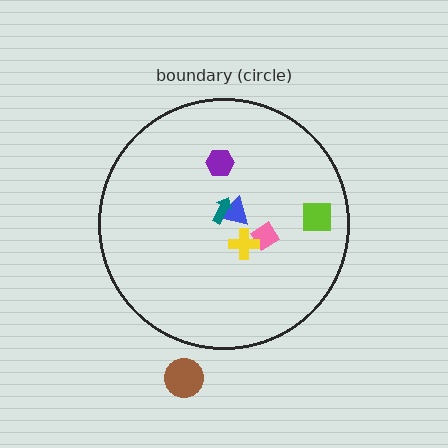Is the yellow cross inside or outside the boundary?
Inside.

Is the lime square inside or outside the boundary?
Inside.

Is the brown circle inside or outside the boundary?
Outside.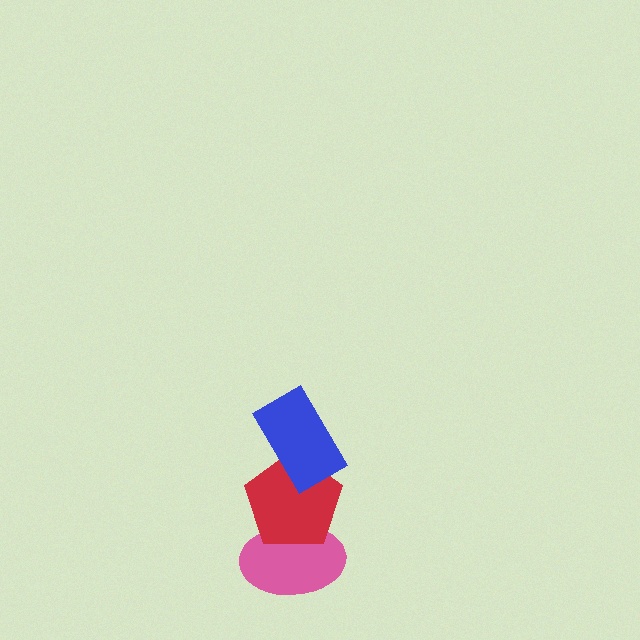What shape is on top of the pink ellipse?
The red pentagon is on top of the pink ellipse.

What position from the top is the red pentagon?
The red pentagon is 2nd from the top.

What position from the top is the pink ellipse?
The pink ellipse is 3rd from the top.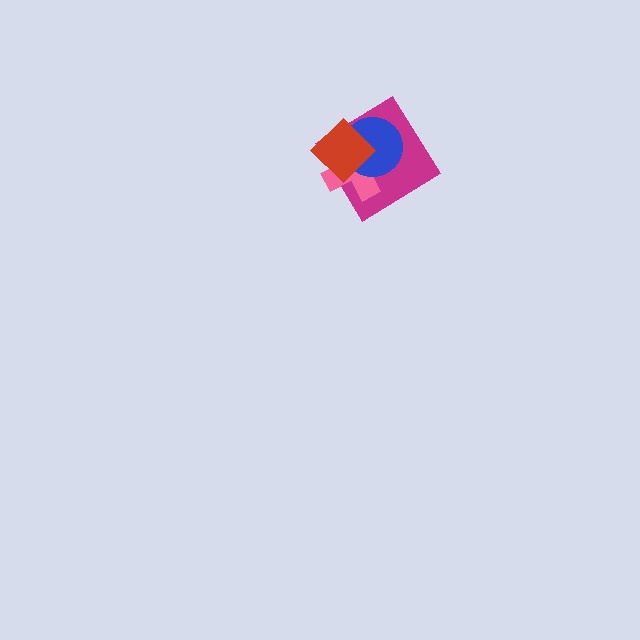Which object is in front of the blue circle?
The red diamond is in front of the blue circle.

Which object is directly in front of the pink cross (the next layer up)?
The blue circle is directly in front of the pink cross.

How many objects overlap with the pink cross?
3 objects overlap with the pink cross.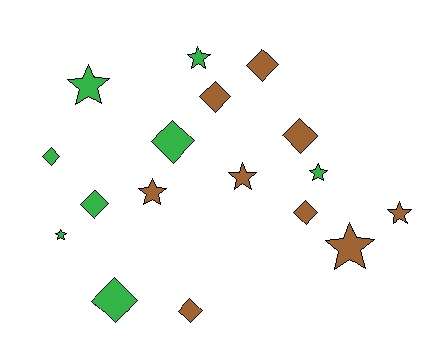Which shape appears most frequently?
Diamond, with 9 objects.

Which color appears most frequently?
Brown, with 9 objects.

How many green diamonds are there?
There are 4 green diamonds.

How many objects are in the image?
There are 17 objects.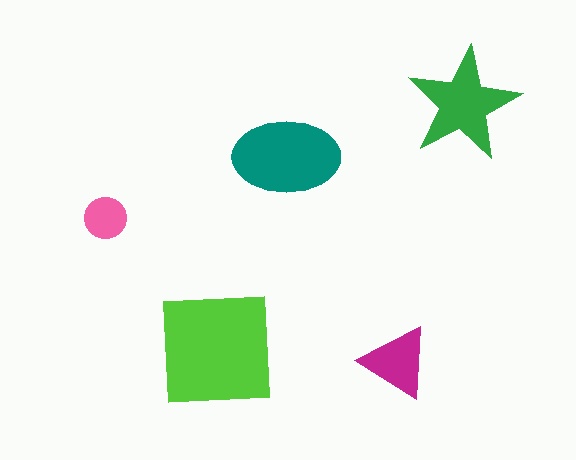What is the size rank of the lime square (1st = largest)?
1st.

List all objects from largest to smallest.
The lime square, the teal ellipse, the green star, the magenta triangle, the pink circle.